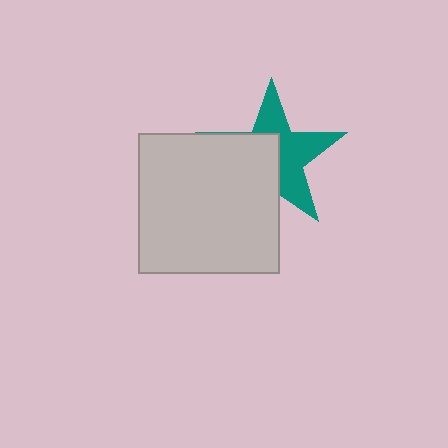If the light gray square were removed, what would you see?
You would see the complete teal star.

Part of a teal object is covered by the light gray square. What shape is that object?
It is a star.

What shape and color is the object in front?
The object in front is a light gray square.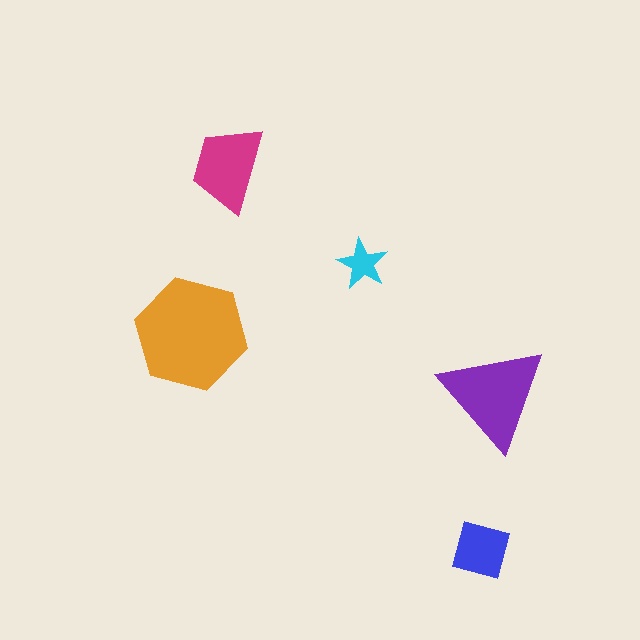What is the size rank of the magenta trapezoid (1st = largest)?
3rd.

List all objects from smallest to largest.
The cyan star, the blue square, the magenta trapezoid, the purple triangle, the orange hexagon.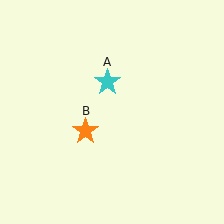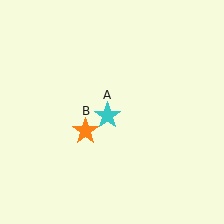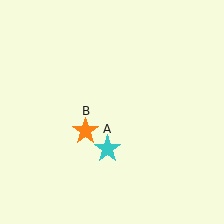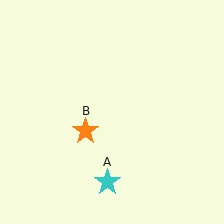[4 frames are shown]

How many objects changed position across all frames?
1 object changed position: cyan star (object A).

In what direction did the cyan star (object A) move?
The cyan star (object A) moved down.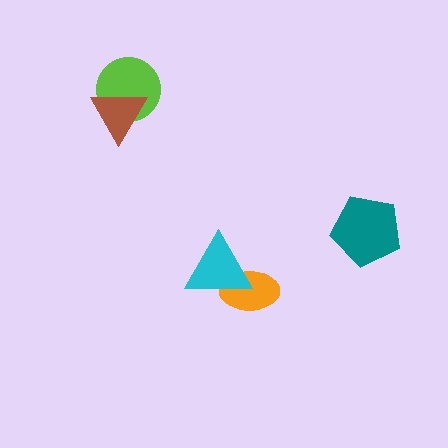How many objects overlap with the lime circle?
1 object overlaps with the lime circle.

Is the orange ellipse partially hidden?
Yes, it is partially covered by another shape.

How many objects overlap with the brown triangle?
1 object overlaps with the brown triangle.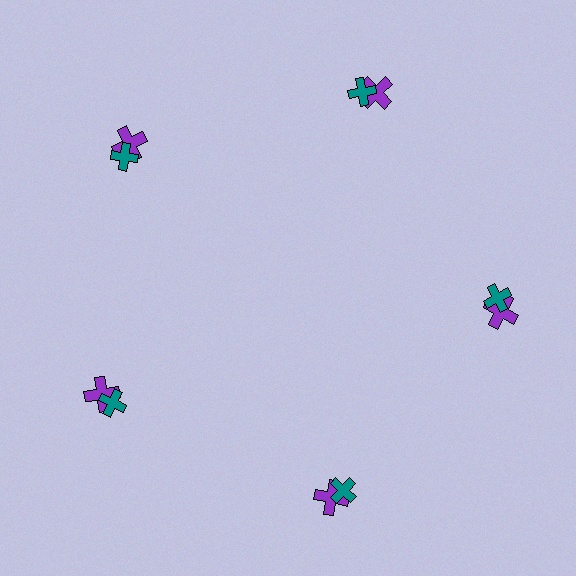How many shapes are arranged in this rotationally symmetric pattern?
There are 10 shapes, arranged in 5 groups of 2.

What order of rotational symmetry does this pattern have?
This pattern has 5-fold rotational symmetry.